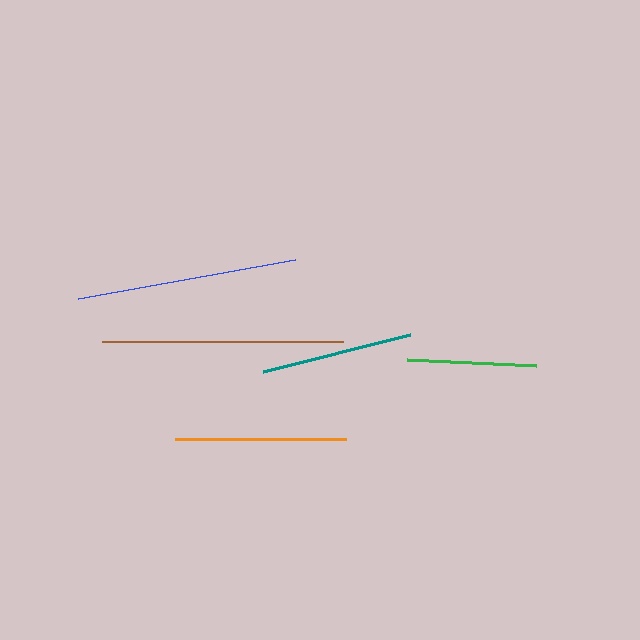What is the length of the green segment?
The green segment is approximately 129 pixels long.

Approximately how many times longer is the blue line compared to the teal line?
The blue line is approximately 1.4 times the length of the teal line.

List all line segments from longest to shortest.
From longest to shortest: brown, blue, orange, teal, green.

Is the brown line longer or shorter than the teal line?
The brown line is longer than the teal line.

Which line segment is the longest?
The brown line is the longest at approximately 242 pixels.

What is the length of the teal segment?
The teal segment is approximately 152 pixels long.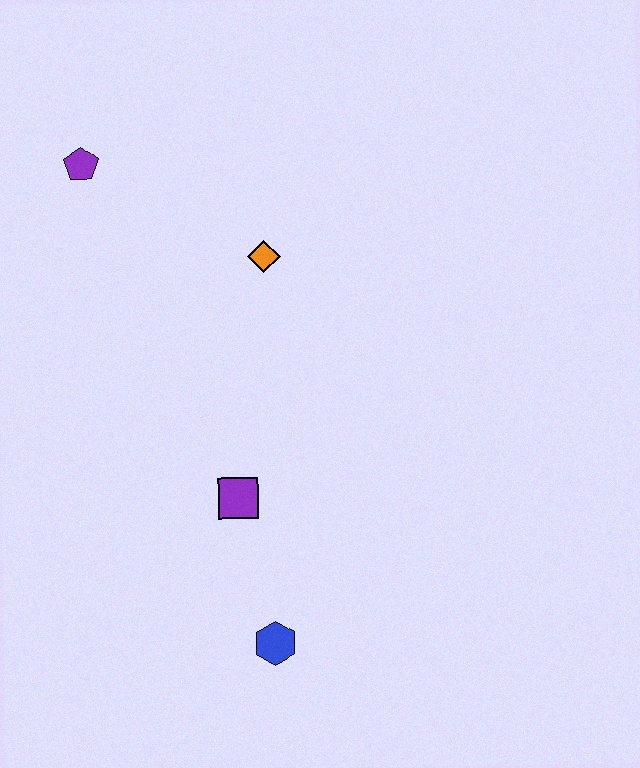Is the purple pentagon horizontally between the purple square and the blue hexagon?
No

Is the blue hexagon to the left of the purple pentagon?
No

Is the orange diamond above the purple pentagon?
No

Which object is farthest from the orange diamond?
The blue hexagon is farthest from the orange diamond.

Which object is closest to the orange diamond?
The purple pentagon is closest to the orange diamond.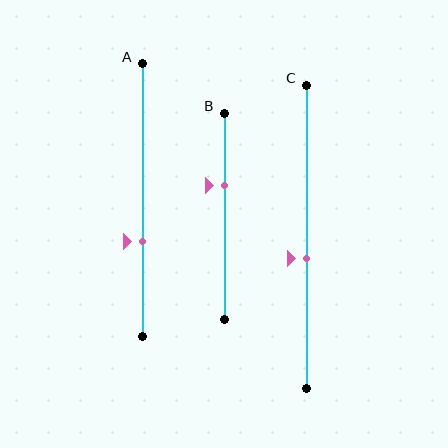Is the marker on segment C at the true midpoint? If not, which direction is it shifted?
No, the marker on segment C is shifted downward by about 7% of the segment length.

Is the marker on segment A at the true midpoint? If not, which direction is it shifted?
No, the marker on segment A is shifted downward by about 15% of the segment length.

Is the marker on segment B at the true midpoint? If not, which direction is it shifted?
No, the marker on segment B is shifted upward by about 15% of the segment length.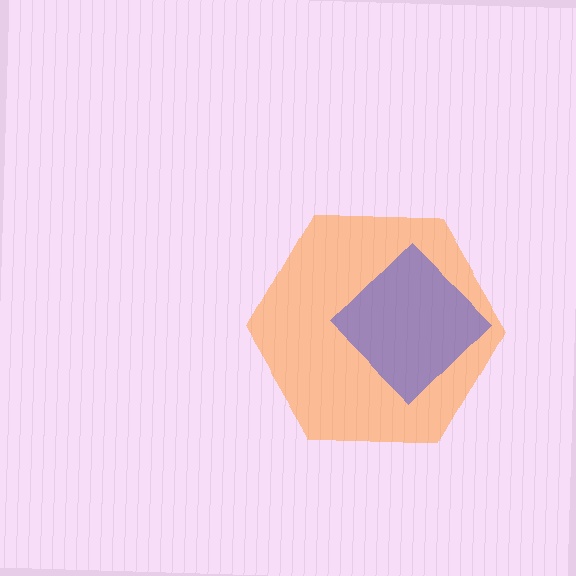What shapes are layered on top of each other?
The layered shapes are: an orange hexagon, a blue diamond.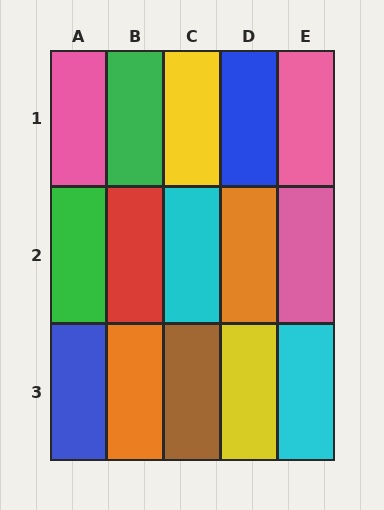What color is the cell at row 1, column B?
Green.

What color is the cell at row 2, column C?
Cyan.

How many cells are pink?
3 cells are pink.